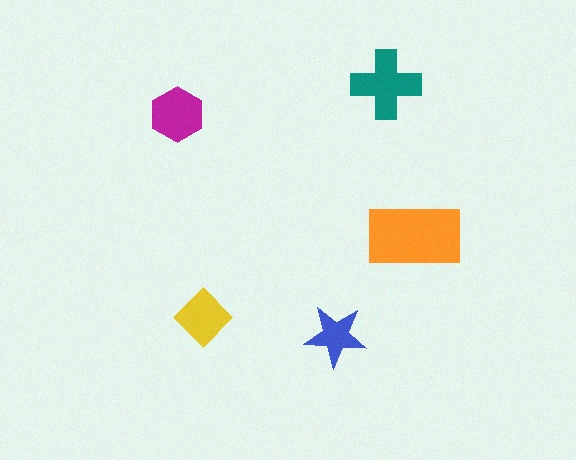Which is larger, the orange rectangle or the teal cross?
The orange rectangle.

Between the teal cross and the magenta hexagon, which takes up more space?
The teal cross.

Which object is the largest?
The orange rectangle.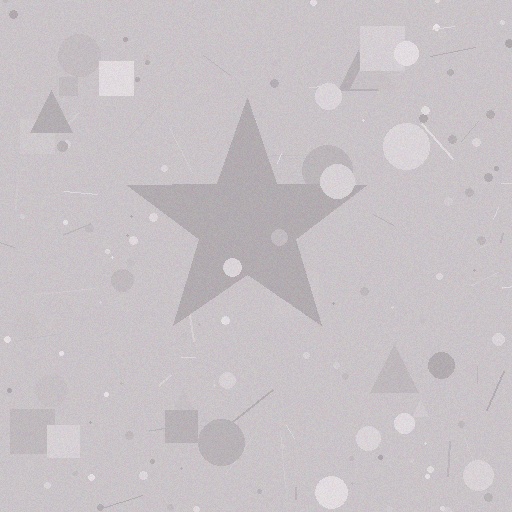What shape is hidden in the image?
A star is hidden in the image.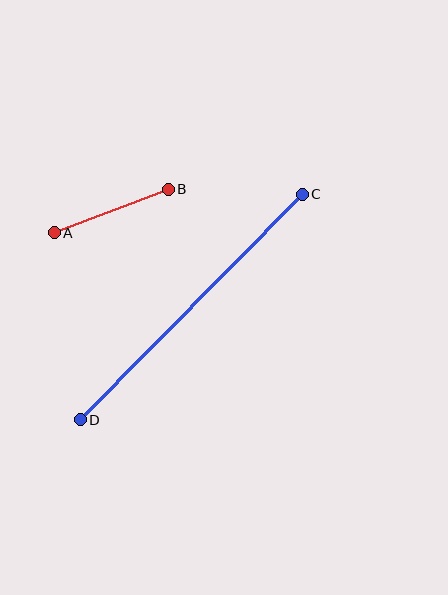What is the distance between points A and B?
The distance is approximately 122 pixels.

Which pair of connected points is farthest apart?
Points C and D are farthest apart.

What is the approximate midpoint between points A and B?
The midpoint is at approximately (111, 211) pixels.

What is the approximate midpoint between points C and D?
The midpoint is at approximately (191, 307) pixels.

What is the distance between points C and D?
The distance is approximately 317 pixels.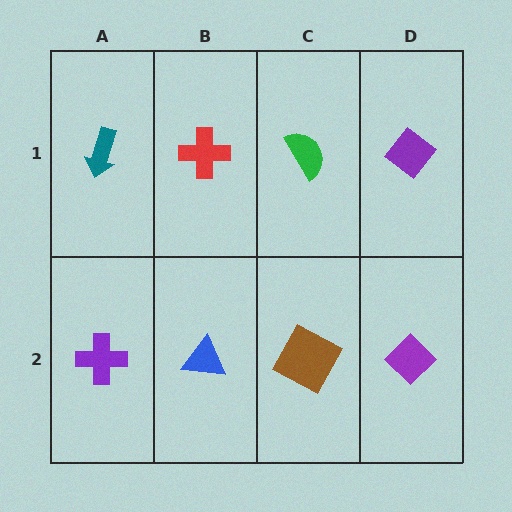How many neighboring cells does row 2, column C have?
3.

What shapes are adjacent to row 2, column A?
A teal arrow (row 1, column A), a blue triangle (row 2, column B).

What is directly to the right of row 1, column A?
A red cross.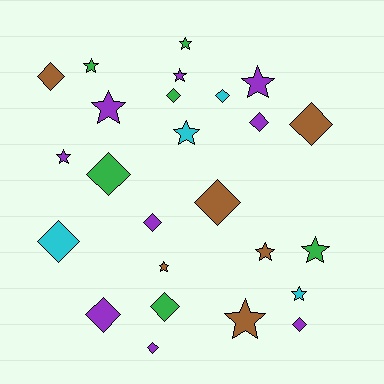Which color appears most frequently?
Purple, with 9 objects.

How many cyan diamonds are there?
There are 2 cyan diamonds.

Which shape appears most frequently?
Diamond, with 13 objects.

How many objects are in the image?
There are 25 objects.